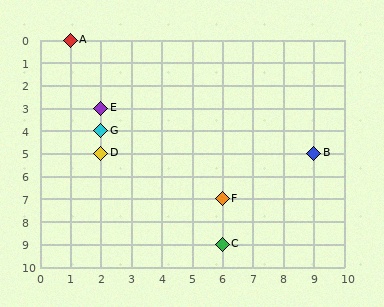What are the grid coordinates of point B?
Point B is at grid coordinates (9, 5).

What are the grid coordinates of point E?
Point E is at grid coordinates (2, 3).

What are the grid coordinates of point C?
Point C is at grid coordinates (6, 9).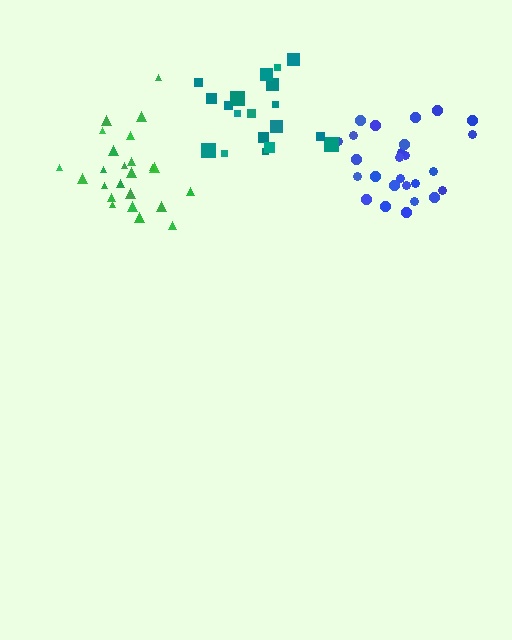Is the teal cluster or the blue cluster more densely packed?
Teal.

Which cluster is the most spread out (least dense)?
Blue.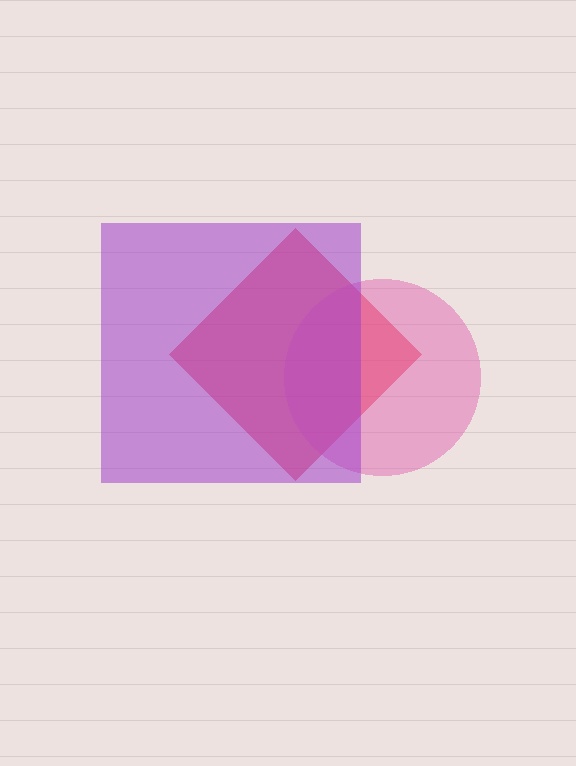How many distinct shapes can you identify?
There are 3 distinct shapes: a red diamond, a pink circle, a purple square.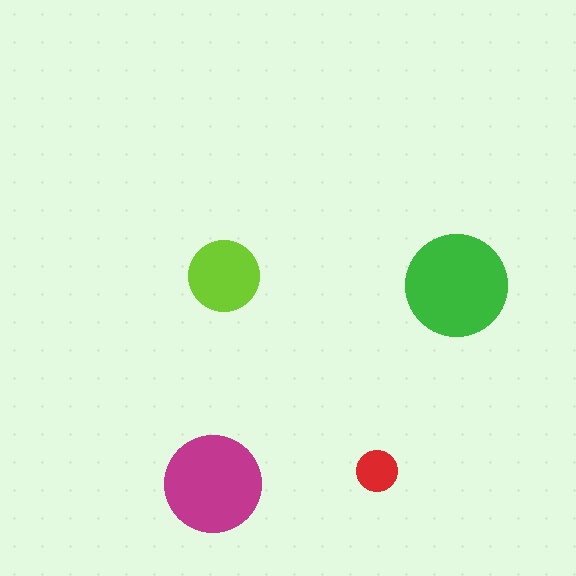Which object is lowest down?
The magenta circle is bottommost.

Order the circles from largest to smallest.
the green one, the magenta one, the lime one, the red one.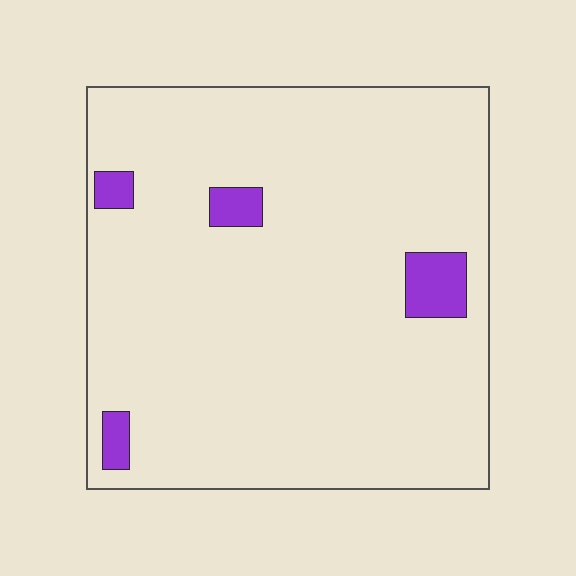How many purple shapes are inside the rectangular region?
4.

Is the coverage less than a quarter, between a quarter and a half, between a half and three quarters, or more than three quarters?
Less than a quarter.